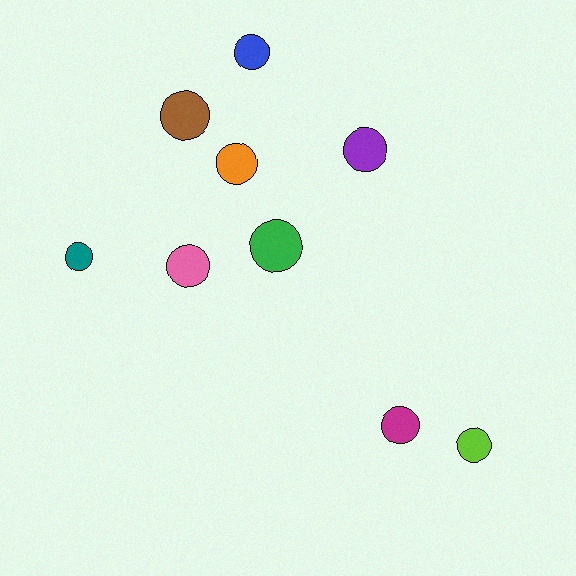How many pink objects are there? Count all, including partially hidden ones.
There is 1 pink object.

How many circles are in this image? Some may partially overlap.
There are 9 circles.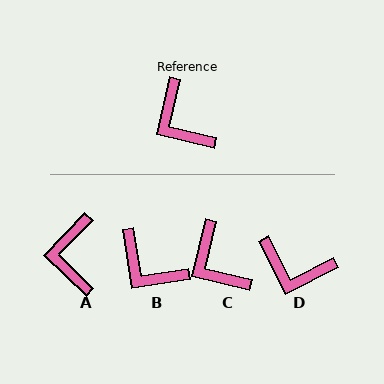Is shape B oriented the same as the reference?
No, it is off by about 22 degrees.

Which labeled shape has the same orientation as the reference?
C.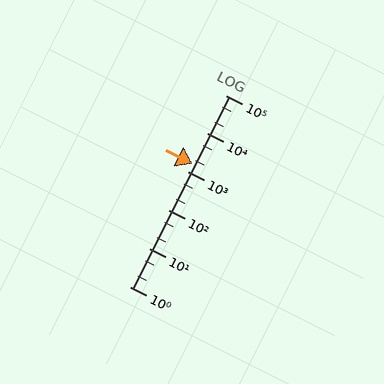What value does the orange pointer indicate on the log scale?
The pointer indicates approximately 1600.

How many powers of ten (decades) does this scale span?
The scale spans 5 decades, from 1 to 100000.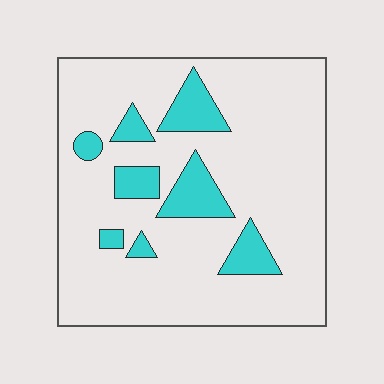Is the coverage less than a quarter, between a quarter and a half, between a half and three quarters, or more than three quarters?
Less than a quarter.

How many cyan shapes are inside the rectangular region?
8.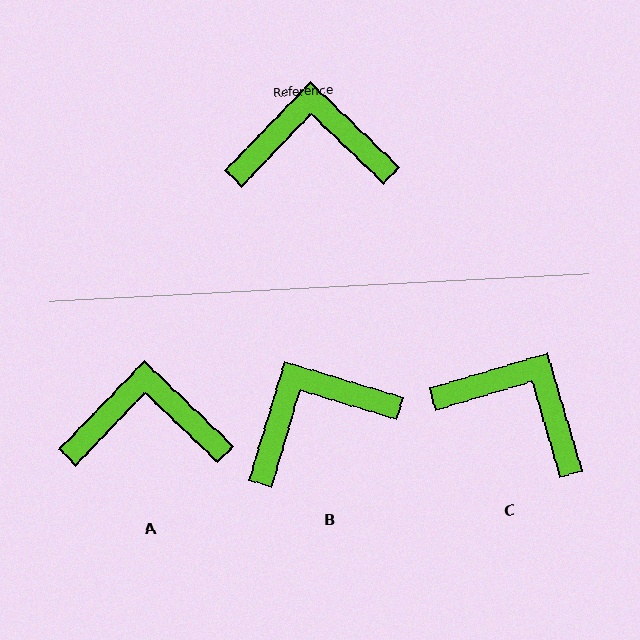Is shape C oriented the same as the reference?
No, it is off by about 30 degrees.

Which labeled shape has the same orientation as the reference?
A.